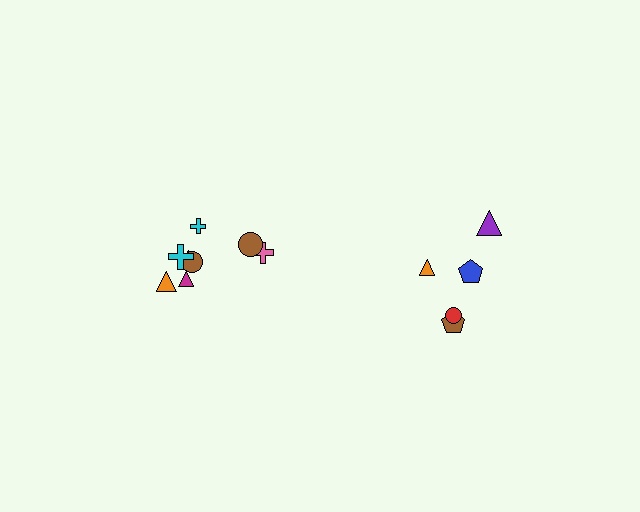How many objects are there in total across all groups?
There are 13 objects.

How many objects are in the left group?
There are 8 objects.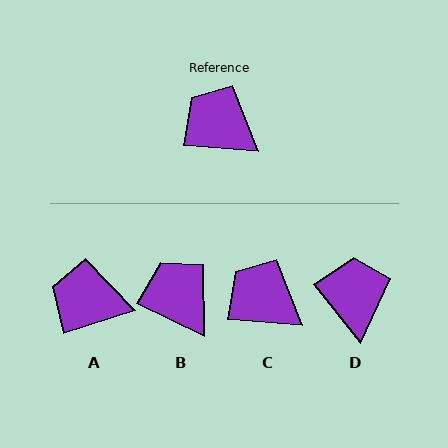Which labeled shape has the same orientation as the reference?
C.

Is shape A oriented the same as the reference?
No, it is off by about 23 degrees.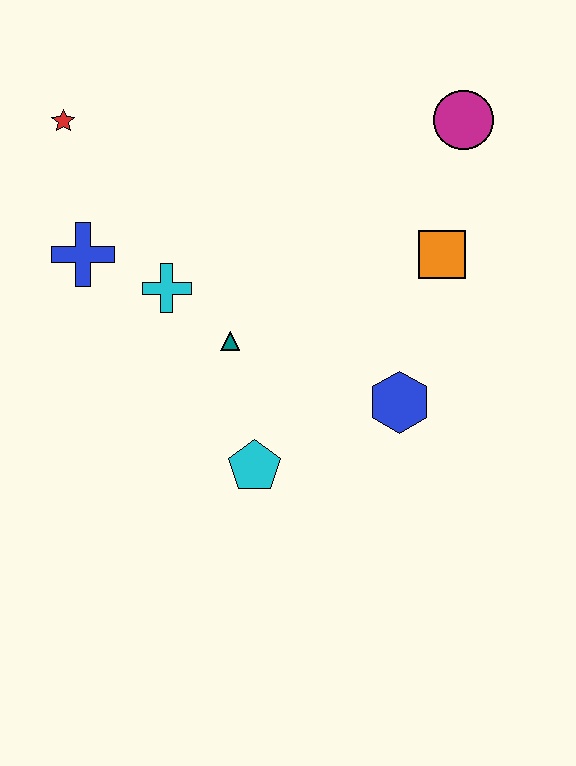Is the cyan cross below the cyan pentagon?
No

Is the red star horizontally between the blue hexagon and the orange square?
No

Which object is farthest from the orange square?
The red star is farthest from the orange square.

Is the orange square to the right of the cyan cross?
Yes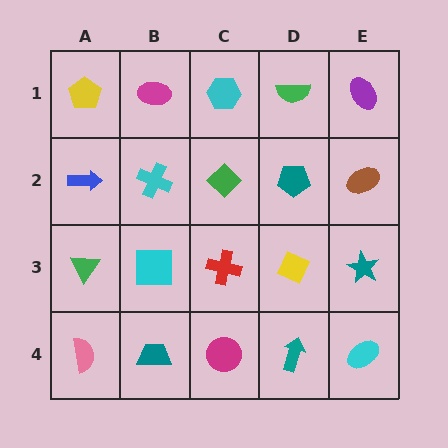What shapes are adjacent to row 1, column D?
A teal pentagon (row 2, column D), a cyan hexagon (row 1, column C), a purple ellipse (row 1, column E).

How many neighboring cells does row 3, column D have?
4.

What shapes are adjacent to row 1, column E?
A brown ellipse (row 2, column E), a green semicircle (row 1, column D).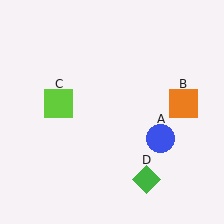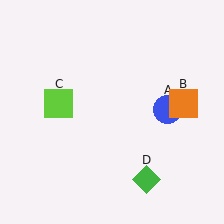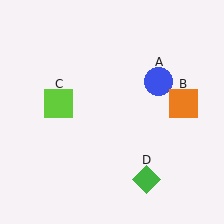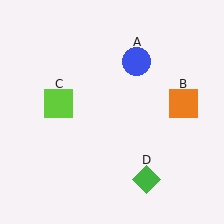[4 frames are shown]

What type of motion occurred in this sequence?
The blue circle (object A) rotated counterclockwise around the center of the scene.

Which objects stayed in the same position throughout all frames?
Orange square (object B) and lime square (object C) and green diamond (object D) remained stationary.